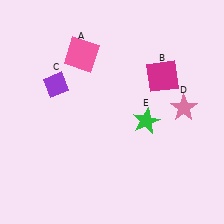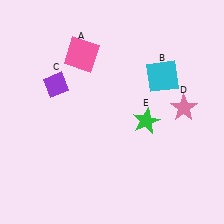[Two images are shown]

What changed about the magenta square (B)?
In Image 1, B is magenta. In Image 2, it changed to cyan.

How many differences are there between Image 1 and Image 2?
There is 1 difference between the two images.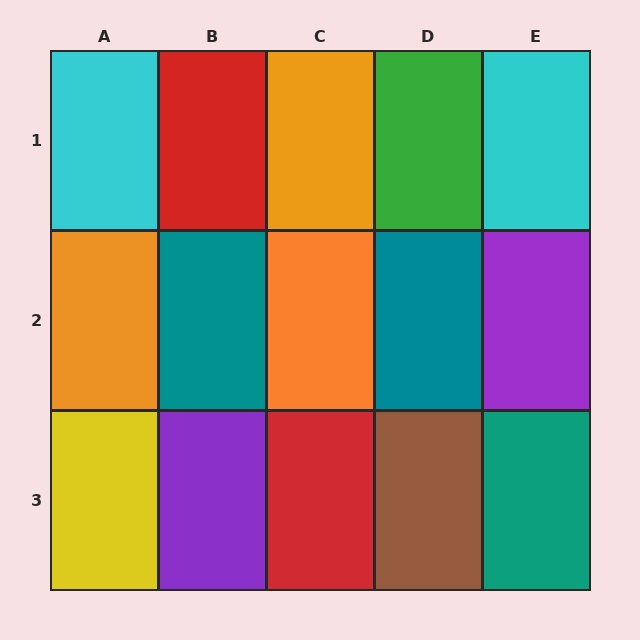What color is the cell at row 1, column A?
Cyan.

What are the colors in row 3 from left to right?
Yellow, purple, red, brown, teal.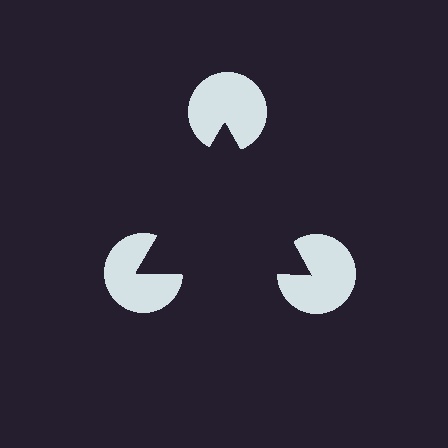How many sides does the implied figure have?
3 sides.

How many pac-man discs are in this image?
There are 3 — one at each vertex of the illusory triangle.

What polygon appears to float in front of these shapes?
An illusory triangle — its edges are inferred from the aligned wedge cuts in the pac-man discs, not physically drawn.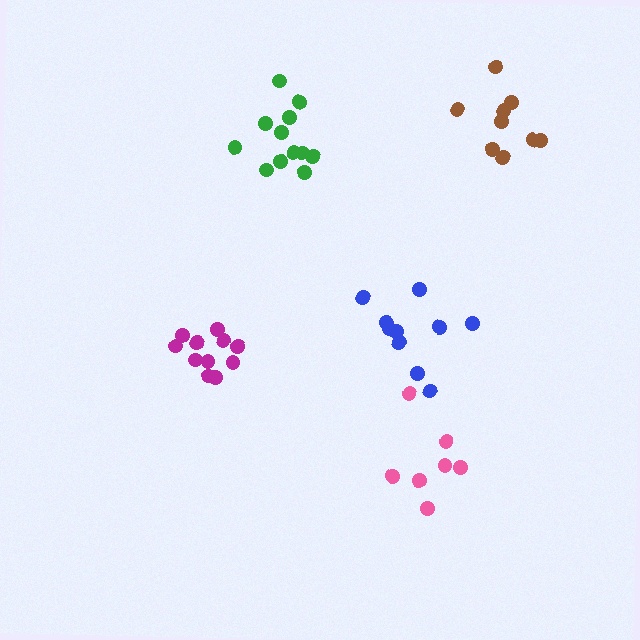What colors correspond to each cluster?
The clusters are colored: pink, green, blue, magenta, brown.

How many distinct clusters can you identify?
There are 5 distinct clusters.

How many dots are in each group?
Group 1: 7 dots, Group 2: 12 dots, Group 3: 10 dots, Group 4: 11 dots, Group 5: 10 dots (50 total).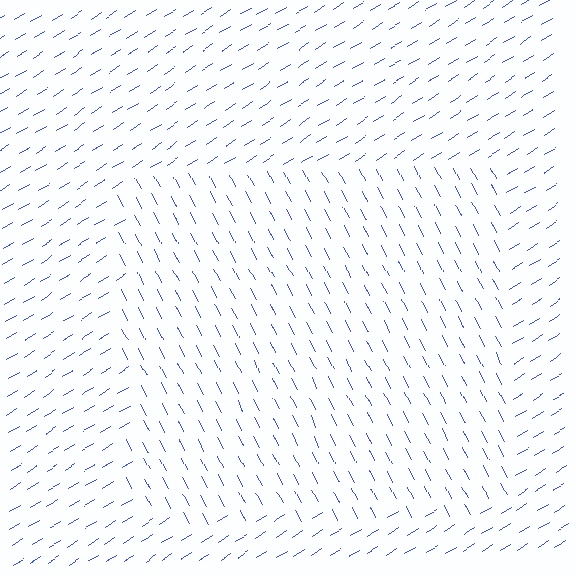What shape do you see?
I see a rectangle.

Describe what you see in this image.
The image is filled with small blue line segments. A rectangle region in the image has lines oriented differently from the surrounding lines, creating a visible texture boundary.